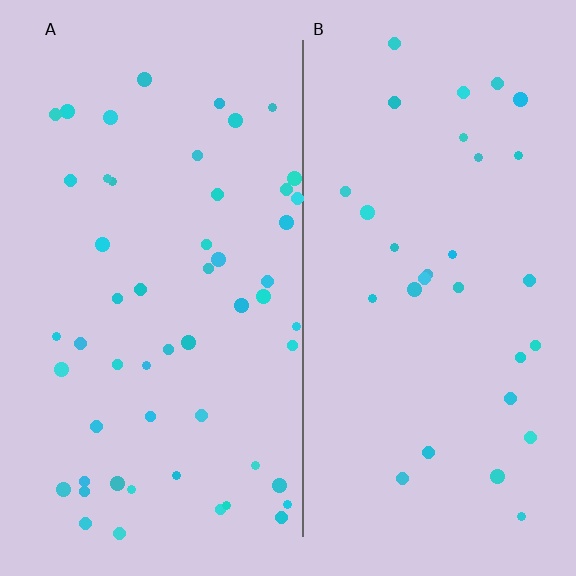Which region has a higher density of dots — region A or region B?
A (the left).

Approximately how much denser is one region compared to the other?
Approximately 1.7× — region A over region B.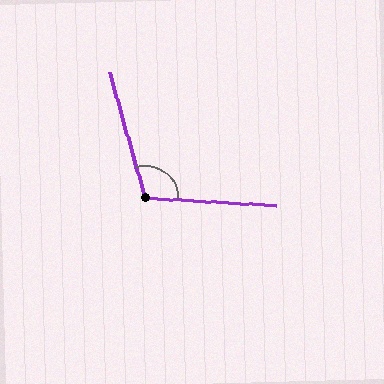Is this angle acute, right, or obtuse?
It is obtuse.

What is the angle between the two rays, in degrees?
Approximately 109 degrees.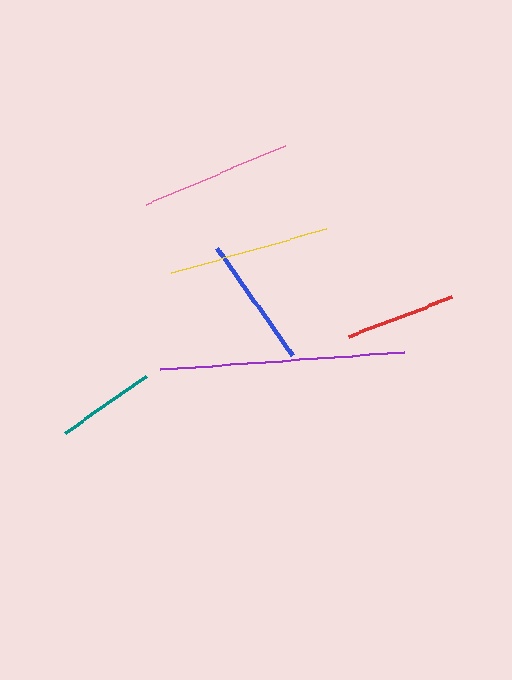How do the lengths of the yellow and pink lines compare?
The yellow and pink lines are approximately the same length.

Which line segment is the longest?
The purple line is the longest at approximately 244 pixels.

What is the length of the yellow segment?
The yellow segment is approximately 162 pixels long.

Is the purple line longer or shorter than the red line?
The purple line is longer than the red line.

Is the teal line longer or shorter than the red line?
The red line is longer than the teal line.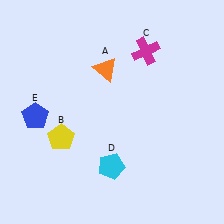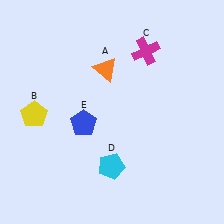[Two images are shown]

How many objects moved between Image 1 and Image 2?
2 objects moved between the two images.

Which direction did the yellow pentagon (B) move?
The yellow pentagon (B) moved left.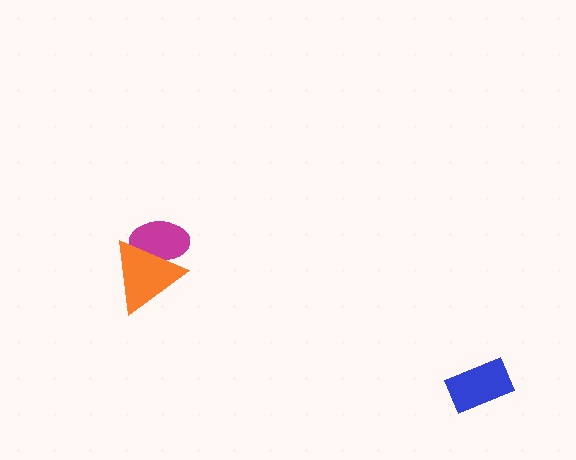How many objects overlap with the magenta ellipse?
1 object overlaps with the magenta ellipse.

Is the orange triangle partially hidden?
No, no other shape covers it.